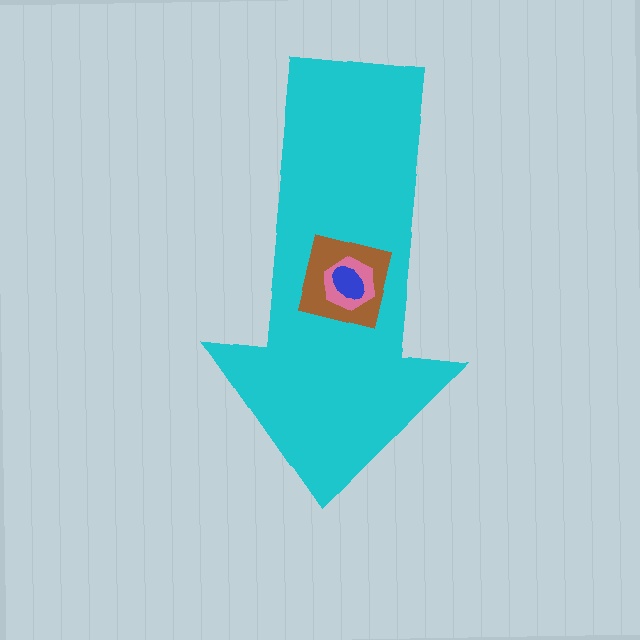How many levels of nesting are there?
4.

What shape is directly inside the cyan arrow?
The brown square.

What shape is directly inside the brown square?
The pink hexagon.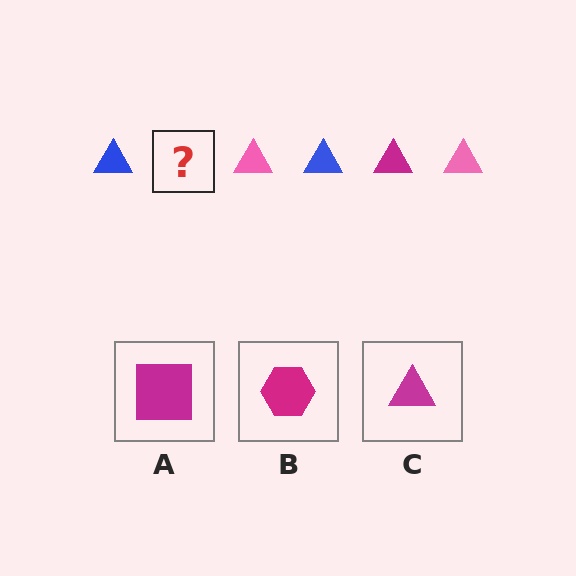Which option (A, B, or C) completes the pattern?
C.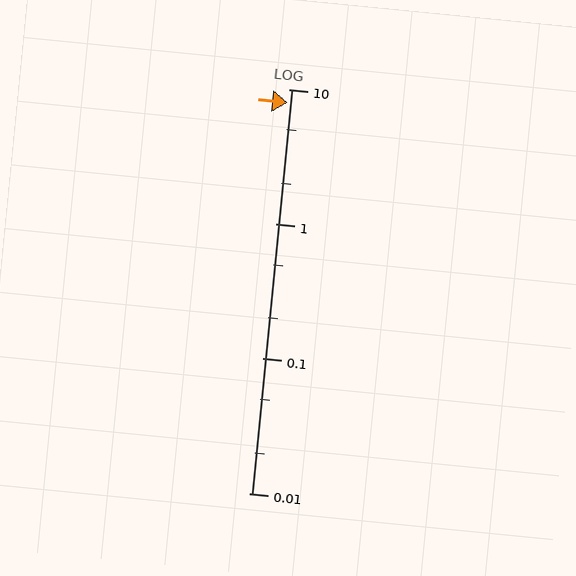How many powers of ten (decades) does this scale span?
The scale spans 3 decades, from 0.01 to 10.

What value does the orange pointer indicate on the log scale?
The pointer indicates approximately 8.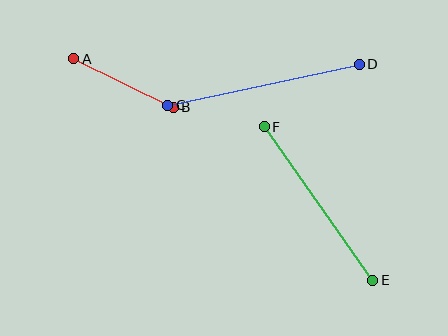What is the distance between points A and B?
The distance is approximately 111 pixels.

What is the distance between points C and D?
The distance is approximately 196 pixels.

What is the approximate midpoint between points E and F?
The midpoint is at approximately (318, 203) pixels.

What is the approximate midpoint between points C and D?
The midpoint is at approximately (263, 85) pixels.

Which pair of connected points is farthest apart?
Points C and D are farthest apart.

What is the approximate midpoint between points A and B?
The midpoint is at approximately (123, 83) pixels.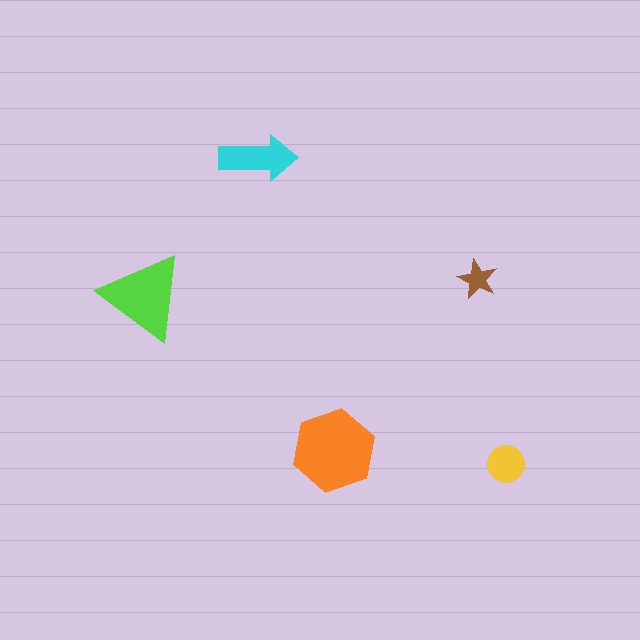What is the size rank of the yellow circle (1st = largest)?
4th.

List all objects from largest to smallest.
The orange hexagon, the lime triangle, the cyan arrow, the yellow circle, the brown star.